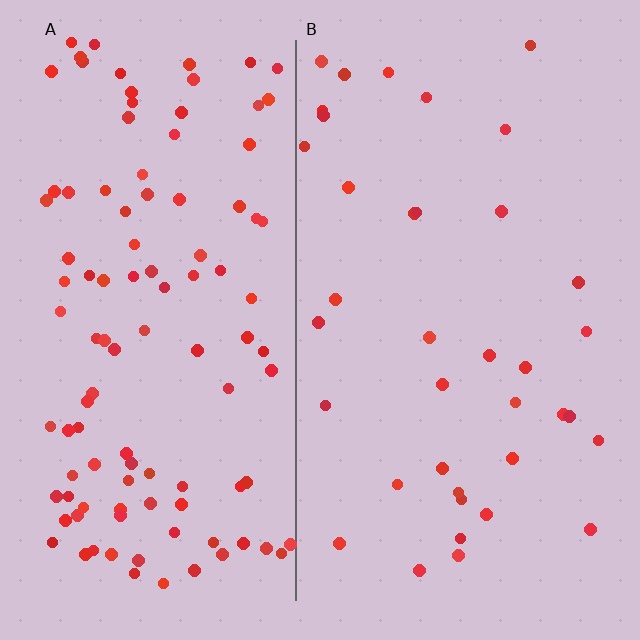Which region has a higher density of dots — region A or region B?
A (the left).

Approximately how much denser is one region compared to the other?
Approximately 2.9× — region A over region B.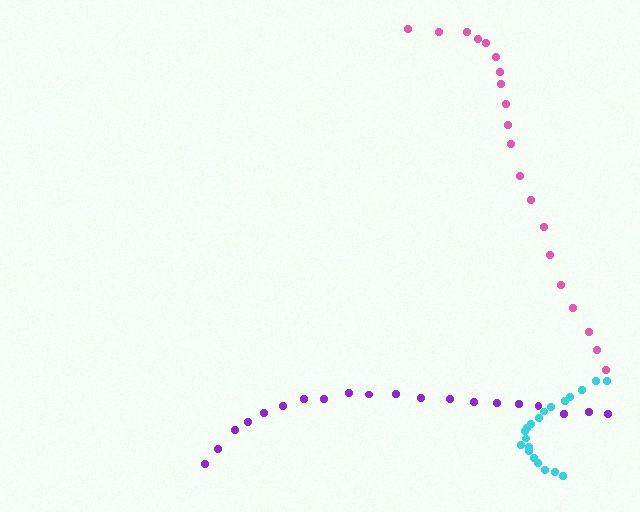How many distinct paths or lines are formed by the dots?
There are 3 distinct paths.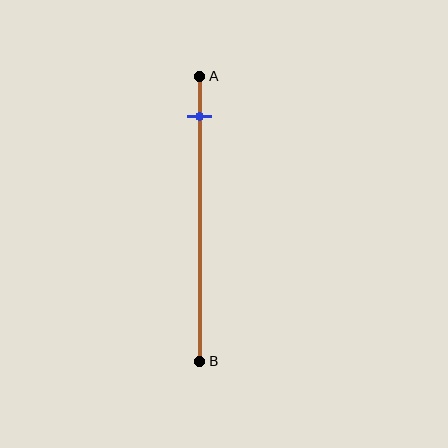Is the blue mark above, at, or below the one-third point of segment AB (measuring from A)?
The blue mark is above the one-third point of segment AB.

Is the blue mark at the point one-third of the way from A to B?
No, the mark is at about 15% from A, not at the 33% one-third point.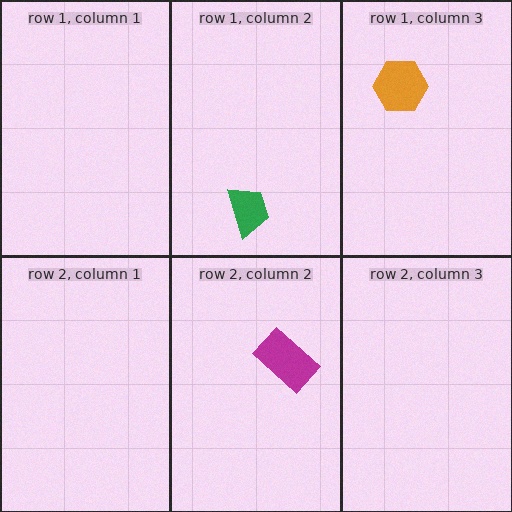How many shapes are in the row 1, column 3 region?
1.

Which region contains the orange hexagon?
The row 1, column 3 region.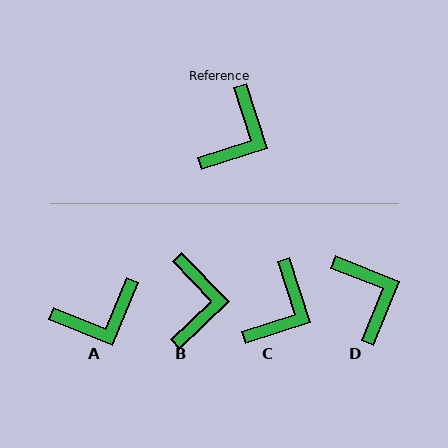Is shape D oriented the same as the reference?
No, it is off by about 51 degrees.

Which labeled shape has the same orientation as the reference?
C.